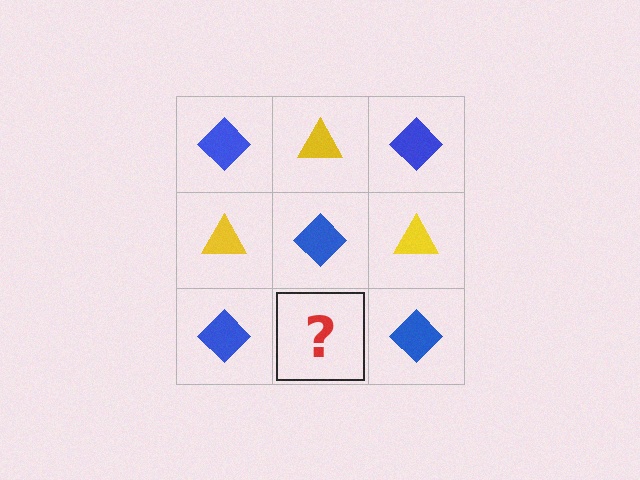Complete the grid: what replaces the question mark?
The question mark should be replaced with a yellow triangle.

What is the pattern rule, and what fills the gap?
The rule is that it alternates blue diamond and yellow triangle in a checkerboard pattern. The gap should be filled with a yellow triangle.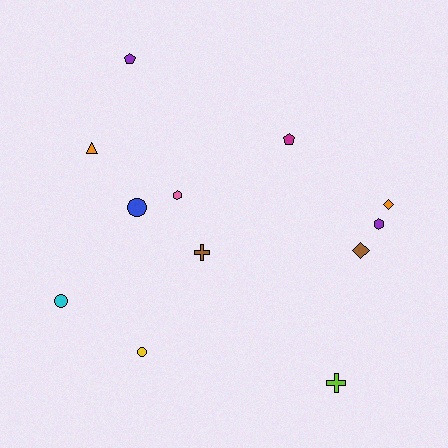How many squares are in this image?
There are no squares.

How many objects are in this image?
There are 12 objects.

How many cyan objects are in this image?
There is 1 cyan object.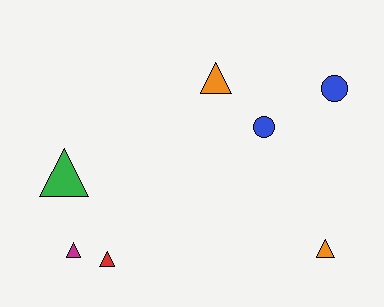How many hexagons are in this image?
There are no hexagons.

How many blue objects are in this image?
There are 2 blue objects.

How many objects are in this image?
There are 7 objects.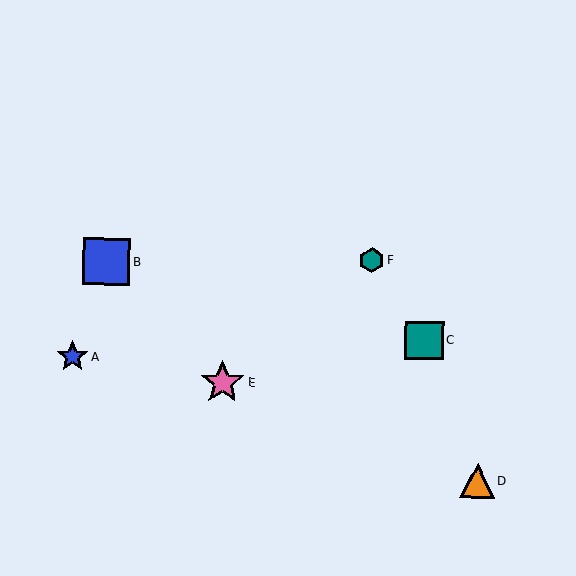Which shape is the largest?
The blue square (labeled B) is the largest.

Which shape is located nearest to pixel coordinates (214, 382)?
The pink star (labeled E) at (222, 383) is nearest to that location.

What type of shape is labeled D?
Shape D is an orange triangle.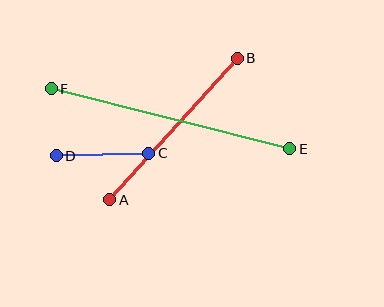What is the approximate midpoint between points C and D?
The midpoint is at approximately (102, 154) pixels.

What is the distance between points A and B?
The distance is approximately 190 pixels.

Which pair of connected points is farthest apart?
Points E and F are farthest apart.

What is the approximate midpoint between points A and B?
The midpoint is at approximately (174, 129) pixels.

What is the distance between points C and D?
The distance is approximately 92 pixels.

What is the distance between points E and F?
The distance is approximately 246 pixels.